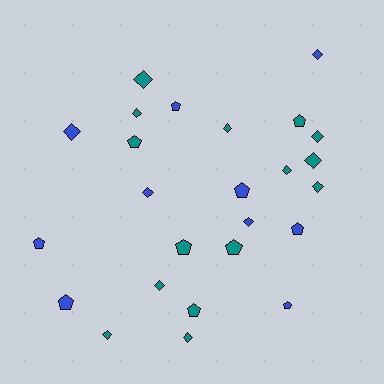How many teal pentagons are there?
There are 5 teal pentagons.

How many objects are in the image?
There are 25 objects.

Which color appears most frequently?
Teal, with 15 objects.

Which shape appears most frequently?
Diamond, with 14 objects.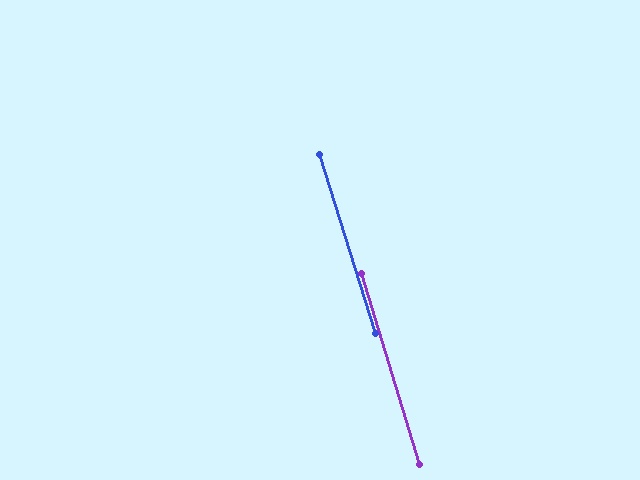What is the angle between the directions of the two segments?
Approximately 0 degrees.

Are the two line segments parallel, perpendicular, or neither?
Parallel — their directions differ by only 0.5°.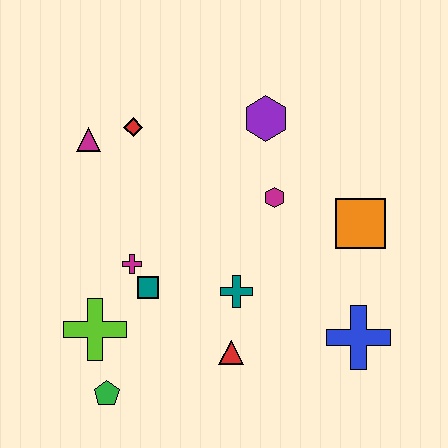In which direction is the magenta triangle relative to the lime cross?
The magenta triangle is above the lime cross.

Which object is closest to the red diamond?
The magenta triangle is closest to the red diamond.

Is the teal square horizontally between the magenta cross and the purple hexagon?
Yes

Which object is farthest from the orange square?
The green pentagon is farthest from the orange square.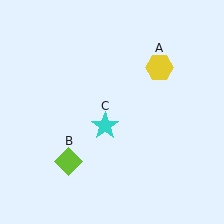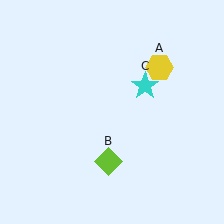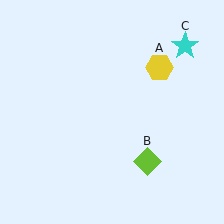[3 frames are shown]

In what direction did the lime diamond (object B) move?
The lime diamond (object B) moved right.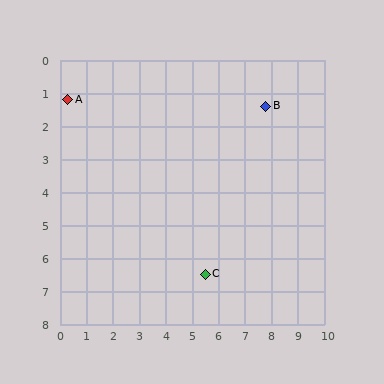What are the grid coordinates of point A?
Point A is at approximately (0.3, 1.2).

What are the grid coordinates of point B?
Point B is at approximately (7.8, 1.4).